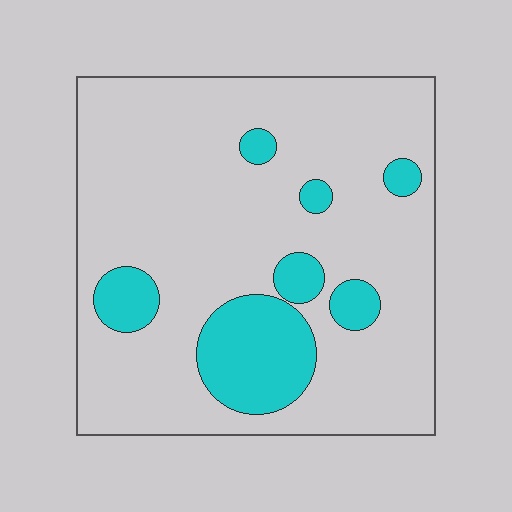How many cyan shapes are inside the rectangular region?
7.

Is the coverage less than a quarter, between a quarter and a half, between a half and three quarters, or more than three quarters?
Less than a quarter.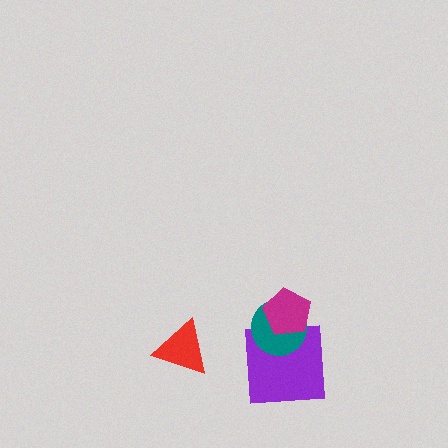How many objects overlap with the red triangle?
0 objects overlap with the red triangle.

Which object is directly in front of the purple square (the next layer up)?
The teal circle is directly in front of the purple square.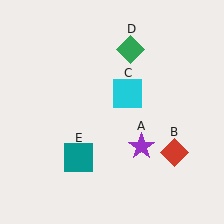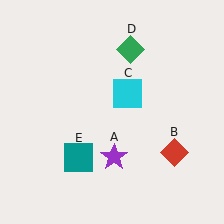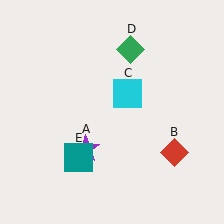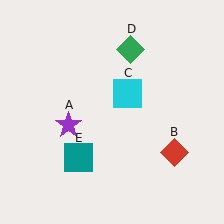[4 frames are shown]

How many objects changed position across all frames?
1 object changed position: purple star (object A).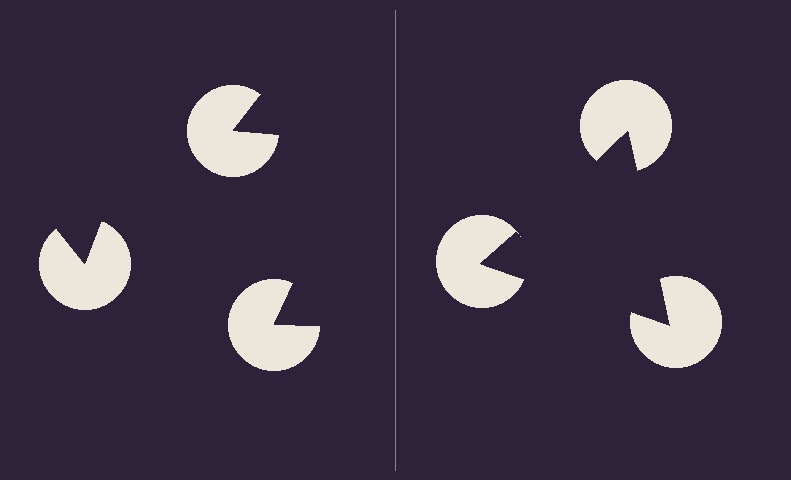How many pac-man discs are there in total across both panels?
6 — 3 on each side.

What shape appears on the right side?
An illusory triangle.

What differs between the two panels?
The pac-man discs are positioned identically on both sides; only the wedge orientations differ. On the right they align to a triangle; on the left they are misaligned.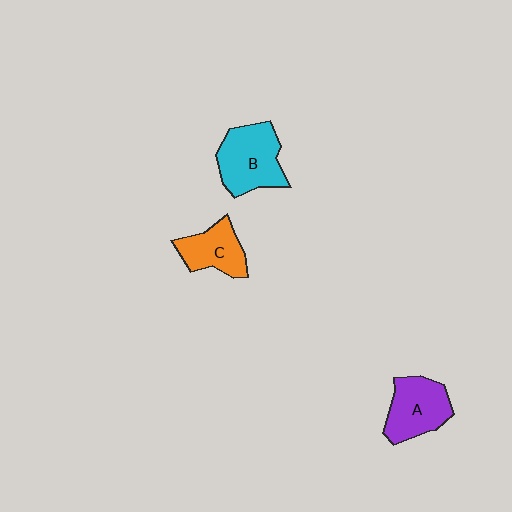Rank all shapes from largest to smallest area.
From largest to smallest: B (cyan), A (purple), C (orange).